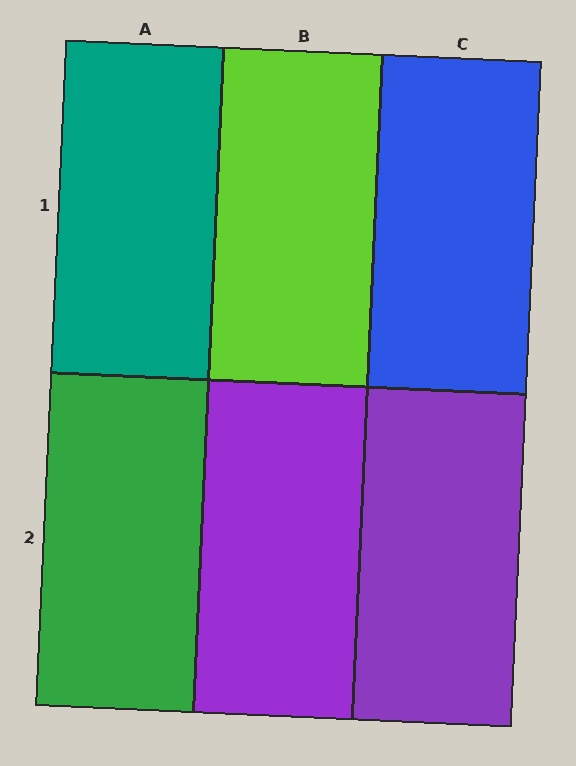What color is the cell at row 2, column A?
Green.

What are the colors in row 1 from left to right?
Teal, lime, blue.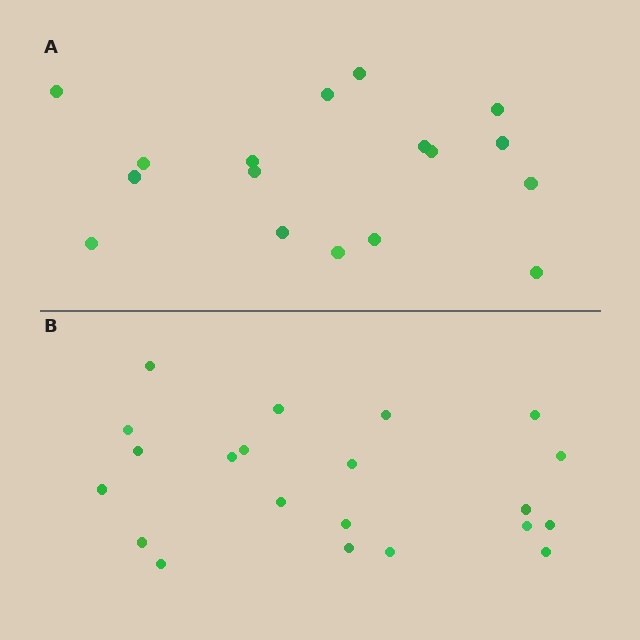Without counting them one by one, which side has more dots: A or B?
Region B (the bottom region) has more dots.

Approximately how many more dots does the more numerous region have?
Region B has about 4 more dots than region A.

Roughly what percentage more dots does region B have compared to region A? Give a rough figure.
About 25% more.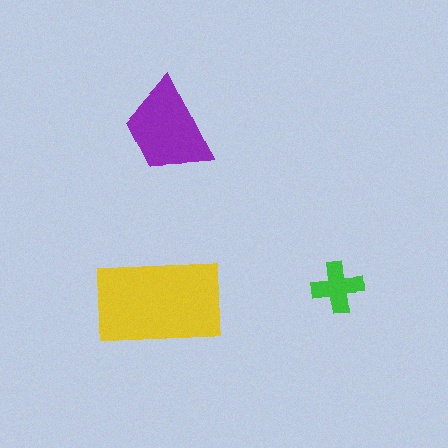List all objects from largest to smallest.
The yellow rectangle, the purple trapezoid, the green cross.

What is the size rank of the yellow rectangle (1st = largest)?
1st.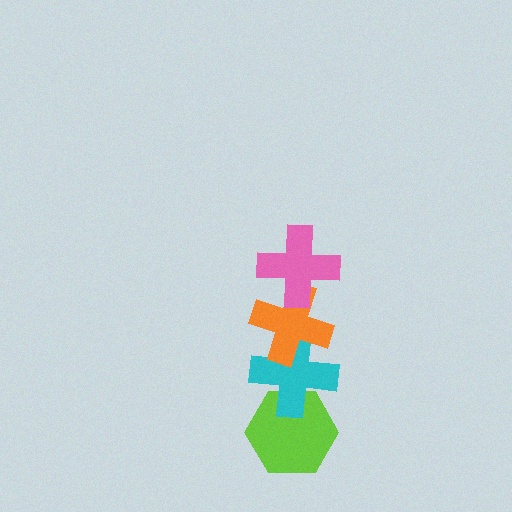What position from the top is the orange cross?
The orange cross is 2nd from the top.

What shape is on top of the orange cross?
The pink cross is on top of the orange cross.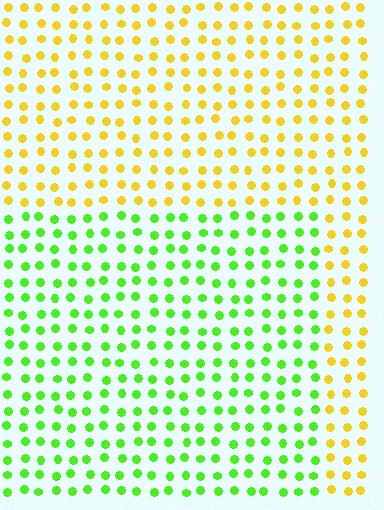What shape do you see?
I see a rectangle.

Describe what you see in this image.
The image is filled with small yellow elements in a uniform arrangement. A rectangle-shaped region is visible where the elements are tinted to a slightly different hue, forming a subtle color boundary.